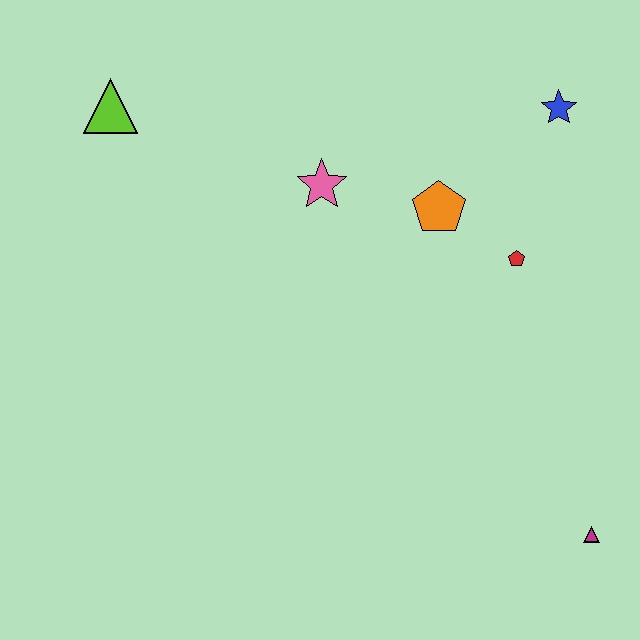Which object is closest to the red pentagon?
The orange pentagon is closest to the red pentagon.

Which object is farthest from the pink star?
The magenta triangle is farthest from the pink star.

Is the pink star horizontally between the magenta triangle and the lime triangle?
Yes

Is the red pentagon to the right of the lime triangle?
Yes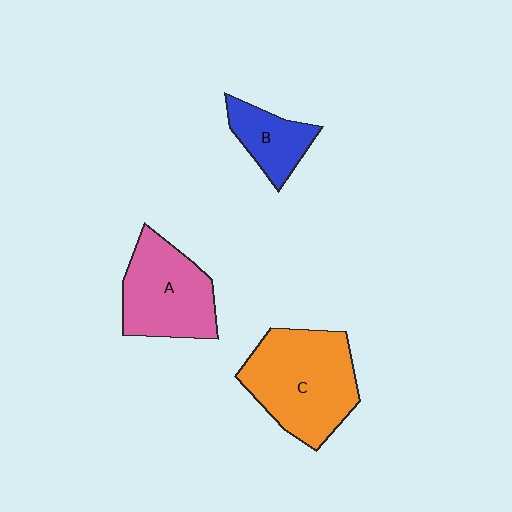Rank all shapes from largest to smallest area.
From largest to smallest: C (orange), A (pink), B (blue).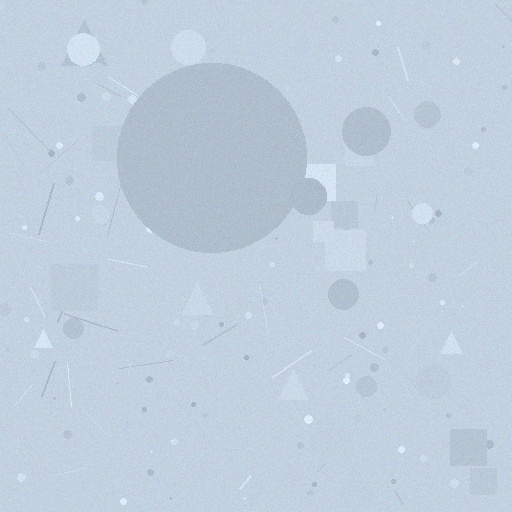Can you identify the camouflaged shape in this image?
The camouflaged shape is a circle.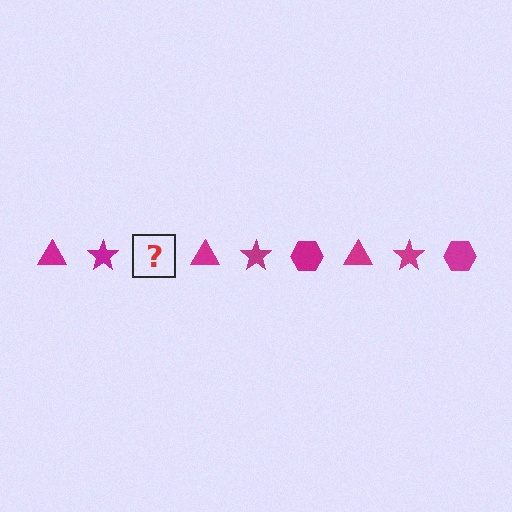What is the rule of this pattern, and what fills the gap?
The rule is that the pattern cycles through triangle, star, hexagon shapes in magenta. The gap should be filled with a magenta hexagon.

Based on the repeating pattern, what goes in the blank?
The blank should be a magenta hexagon.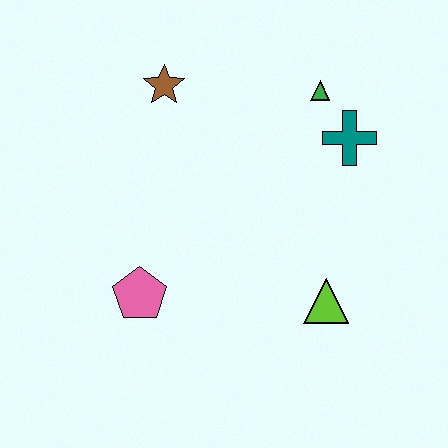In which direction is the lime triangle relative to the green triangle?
The lime triangle is below the green triangle.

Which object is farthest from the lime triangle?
The brown star is farthest from the lime triangle.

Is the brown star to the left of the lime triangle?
Yes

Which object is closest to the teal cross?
The green triangle is closest to the teal cross.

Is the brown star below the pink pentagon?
No